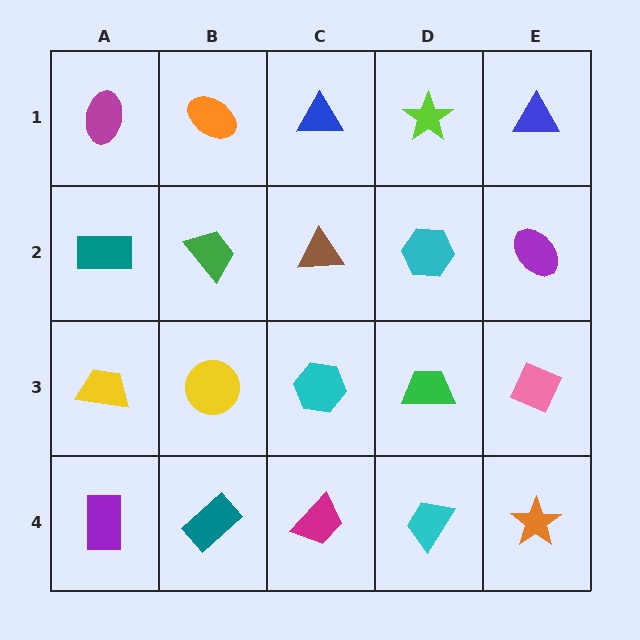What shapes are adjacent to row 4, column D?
A green trapezoid (row 3, column D), a magenta trapezoid (row 4, column C), an orange star (row 4, column E).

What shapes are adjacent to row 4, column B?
A yellow circle (row 3, column B), a purple rectangle (row 4, column A), a magenta trapezoid (row 4, column C).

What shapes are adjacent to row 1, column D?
A cyan hexagon (row 2, column D), a blue triangle (row 1, column C), a blue triangle (row 1, column E).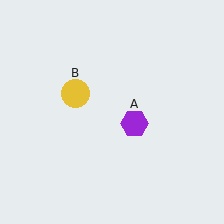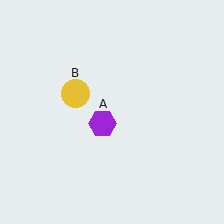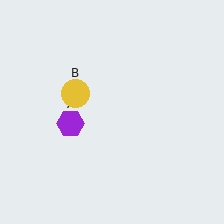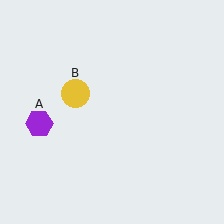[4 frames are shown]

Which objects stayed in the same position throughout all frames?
Yellow circle (object B) remained stationary.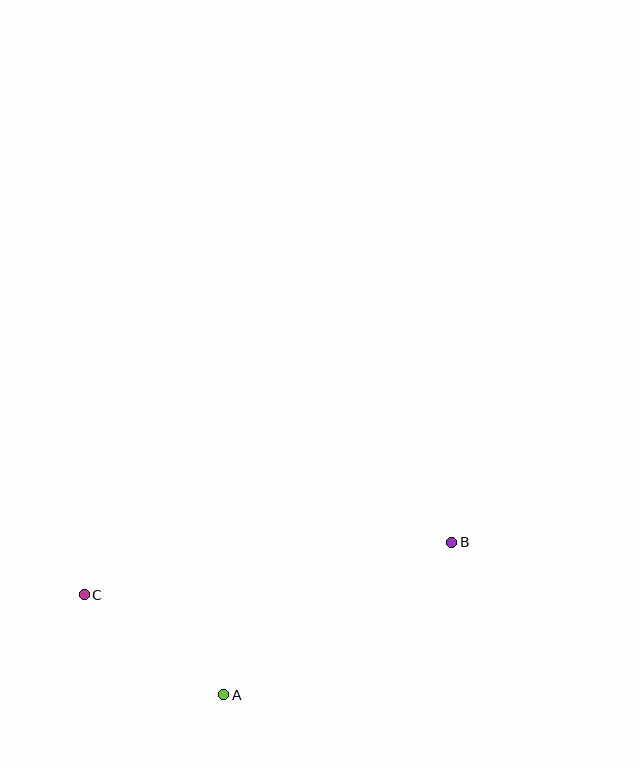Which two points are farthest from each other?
Points B and C are farthest from each other.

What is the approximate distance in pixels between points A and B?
The distance between A and B is approximately 274 pixels.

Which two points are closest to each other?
Points A and C are closest to each other.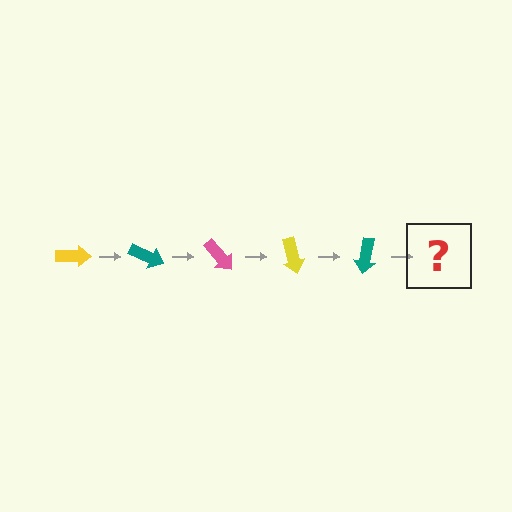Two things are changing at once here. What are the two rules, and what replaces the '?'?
The two rules are that it rotates 25 degrees each step and the color cycles through yellow, teal, and pink. The '?' should be a pink arrow, rotated 125 degrees from the start.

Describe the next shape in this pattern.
It should be a pink arrow, rotated 125 degrees from the start.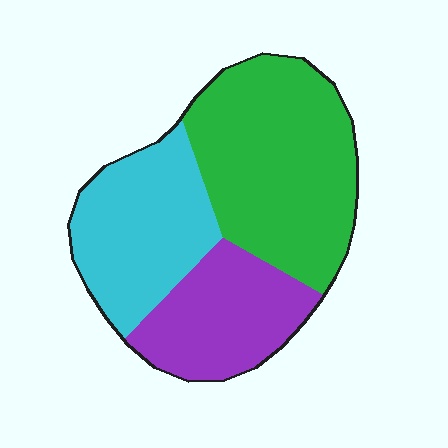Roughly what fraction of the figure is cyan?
Cyan covers around 30% of the figure.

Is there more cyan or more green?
Green.